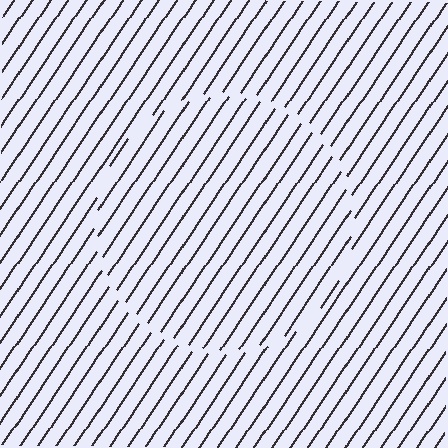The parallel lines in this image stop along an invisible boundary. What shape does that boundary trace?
An illusory circle. The interior of the shape contains the same grating, shifted by half a period — the contour is defined by the phase discontinuity where line-ends from the inner and outer gratings abut.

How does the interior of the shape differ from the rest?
The interior of the shape contains the same grating, shifted by half a period — the contour is defined by the phase discontinuity where line-ends from the inner and outer gratings abut.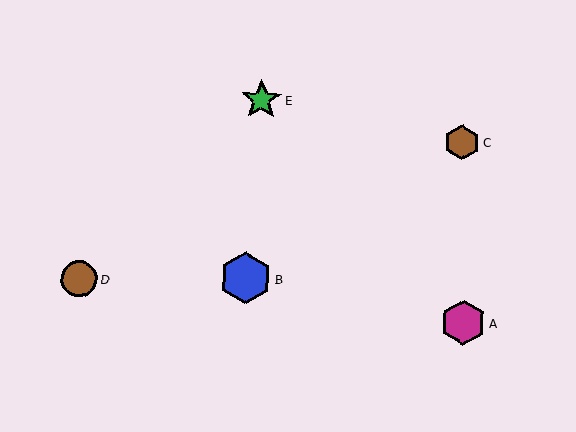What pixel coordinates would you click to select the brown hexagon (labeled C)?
Click at (462, 142) to select the brown hexagon C.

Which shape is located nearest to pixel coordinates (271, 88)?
The green star (labeled E) at (261, 100) is nearest to that location.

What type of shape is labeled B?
Shape B is a blue hexagon.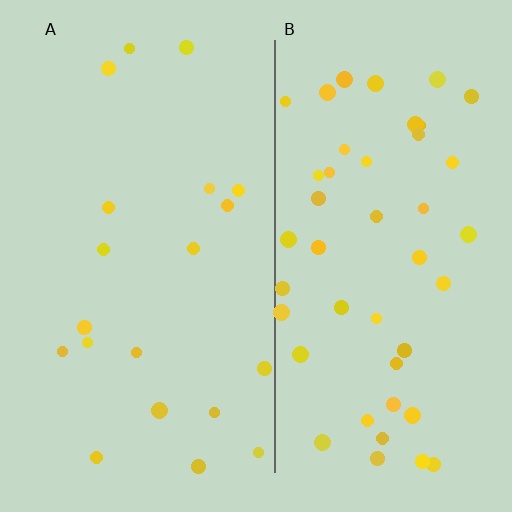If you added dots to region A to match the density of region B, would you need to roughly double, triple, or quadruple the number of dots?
Approximately double.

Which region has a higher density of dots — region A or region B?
B (the right).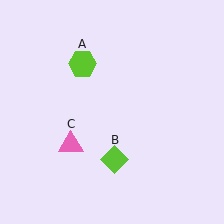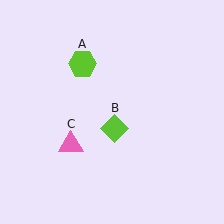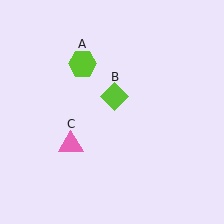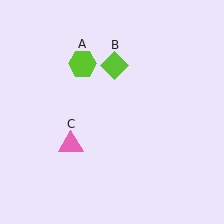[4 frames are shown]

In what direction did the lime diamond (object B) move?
The lime diamond (object B) moved up.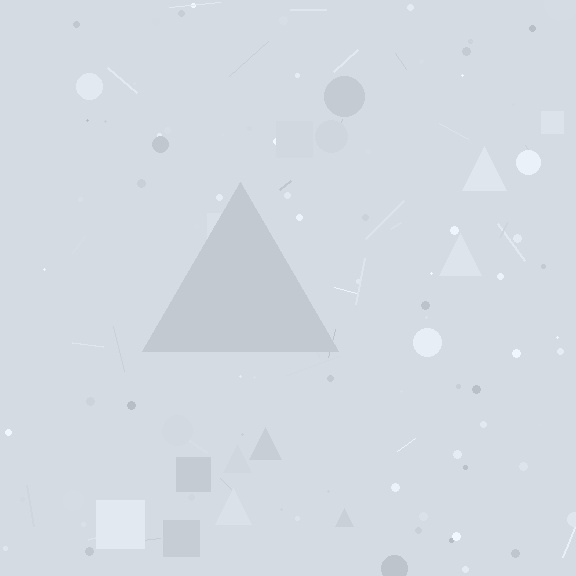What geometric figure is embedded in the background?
A triangle is embedded in the background.